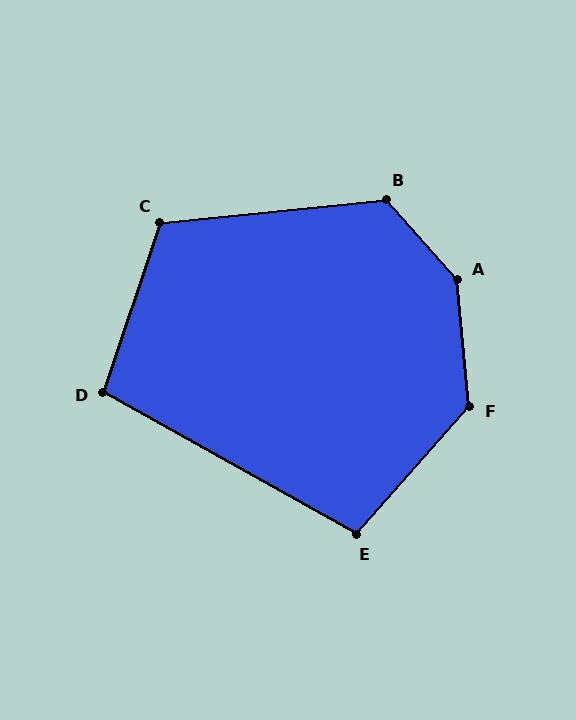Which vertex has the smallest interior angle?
D, at approximately 101 degrees.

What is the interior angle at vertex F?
Approximately 133 degrees (obtuse).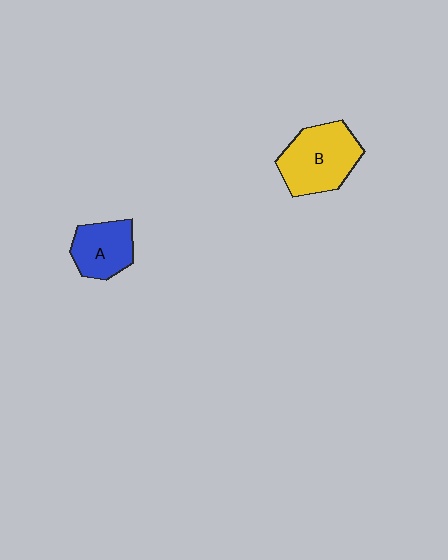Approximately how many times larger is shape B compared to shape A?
Approximately 1.5 times.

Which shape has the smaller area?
Shape A (blue).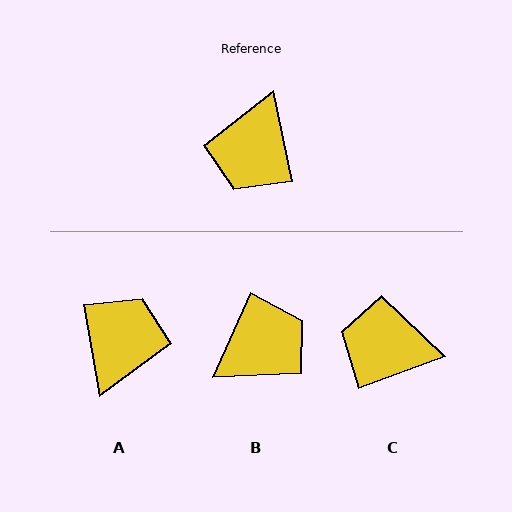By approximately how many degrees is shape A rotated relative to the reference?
Approximately 178 degrees counter-clockwise.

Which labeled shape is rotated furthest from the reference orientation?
A, about 178 degrees away.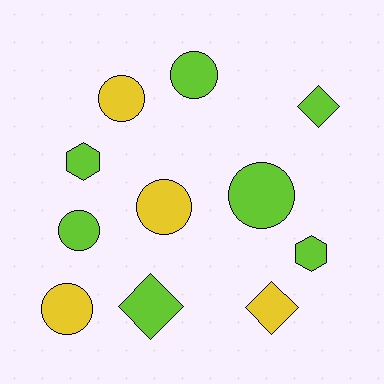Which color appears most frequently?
Lime, with 7 objects.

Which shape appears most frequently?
Circle, with 6 objects.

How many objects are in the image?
There are 11 objects.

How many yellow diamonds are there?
There is 1 yellow diamond.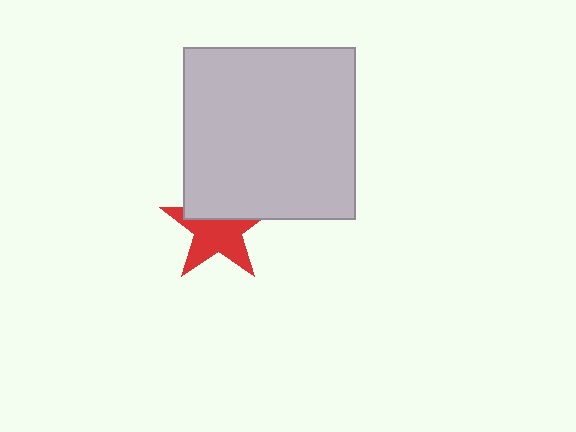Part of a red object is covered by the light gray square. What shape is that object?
It is a star.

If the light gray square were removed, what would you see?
You would see the complete red star.